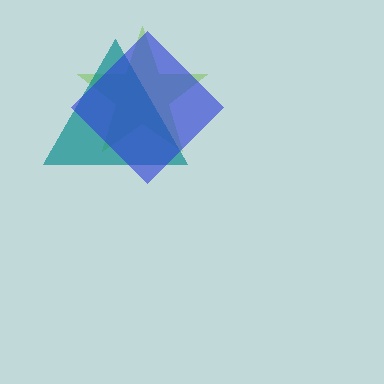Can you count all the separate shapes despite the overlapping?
Yes, there are 3 separate shapes.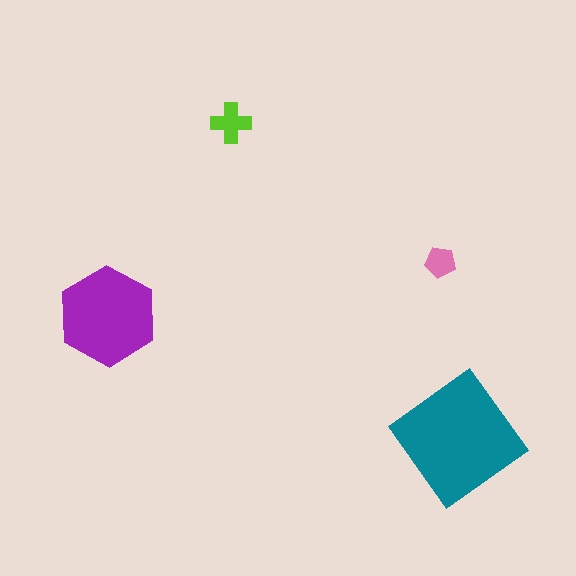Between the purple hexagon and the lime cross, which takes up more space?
The purple hexagon.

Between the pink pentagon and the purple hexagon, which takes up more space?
The purple hexagon.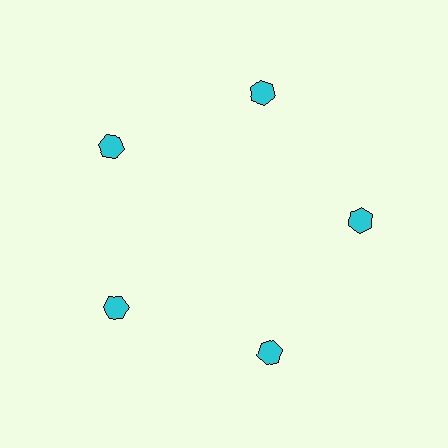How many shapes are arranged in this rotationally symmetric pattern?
There are 5 shapes, arranged in 5 groups of 1.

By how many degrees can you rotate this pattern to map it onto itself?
The pattern maps onto itself every 72 degrees of rotation.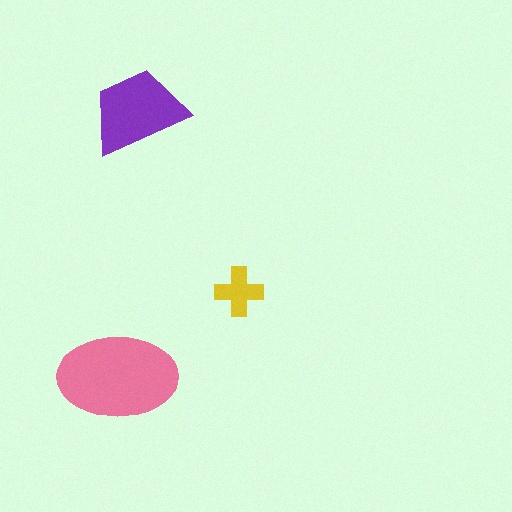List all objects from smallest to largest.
The yellow cross, the purple trapezoid, the pink ellipse.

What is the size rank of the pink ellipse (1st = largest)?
1st.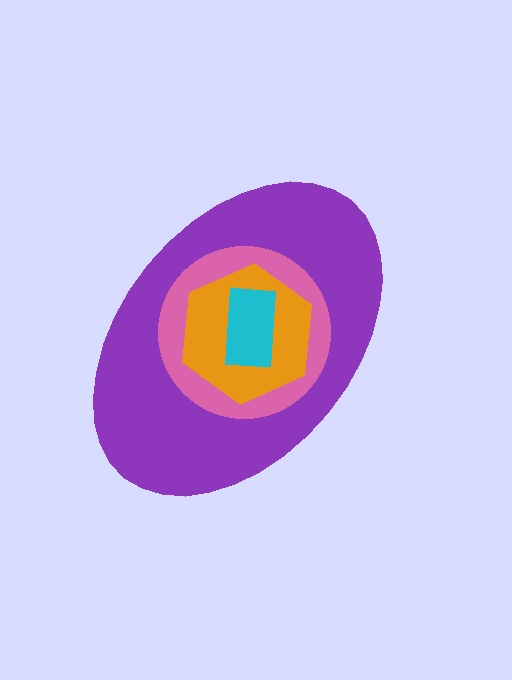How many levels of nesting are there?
4.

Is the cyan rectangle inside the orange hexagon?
Yes.